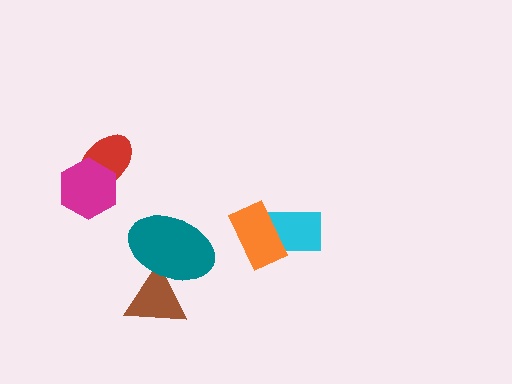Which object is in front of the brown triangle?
The teal ellipse is in front of the brown triangle.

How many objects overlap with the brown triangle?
1 object overlaps with the brown triangle.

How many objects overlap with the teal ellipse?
1 object overlaps with the teal ellipse.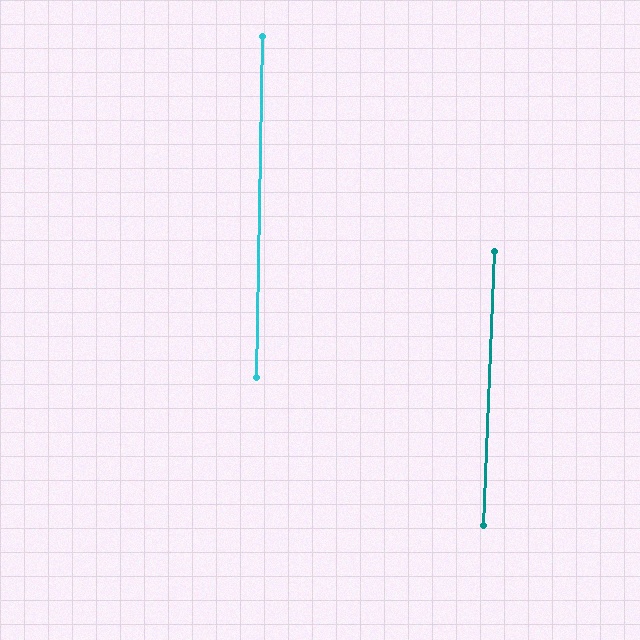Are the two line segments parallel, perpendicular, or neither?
Parallel — their directions differ by only 1.5°.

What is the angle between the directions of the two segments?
Approximately 1 degree.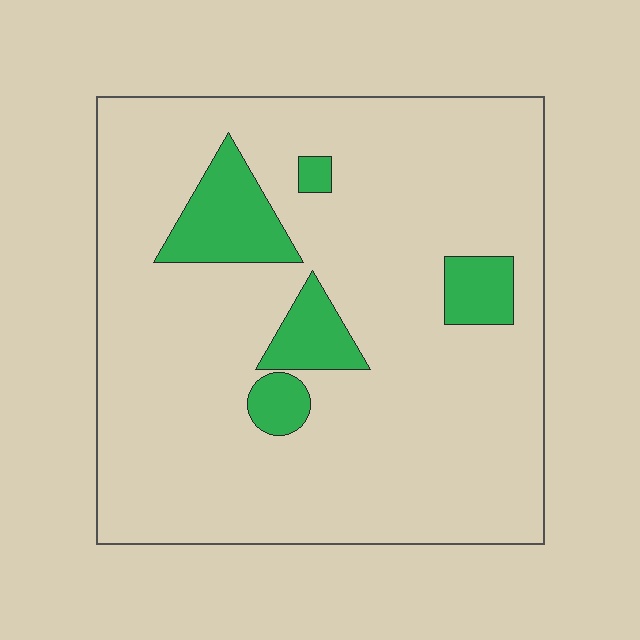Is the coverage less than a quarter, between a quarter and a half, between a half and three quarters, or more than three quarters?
Less than a quarter.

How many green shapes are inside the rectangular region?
5.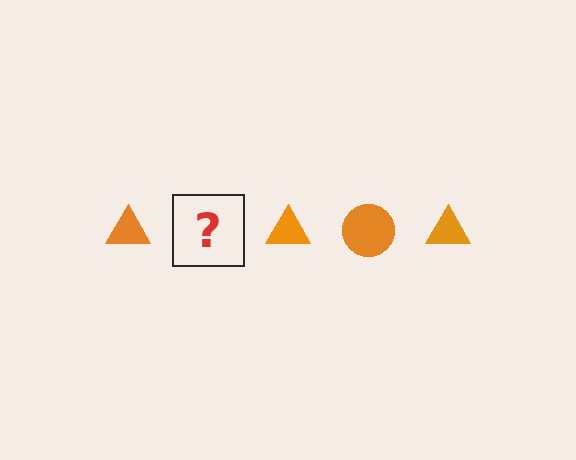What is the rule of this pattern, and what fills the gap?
The rule is that the pattern cycles through triangle, circle shapes in orange. The gap should be filled with an orange circle.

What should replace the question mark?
The question mark should be replaced with an orange circle.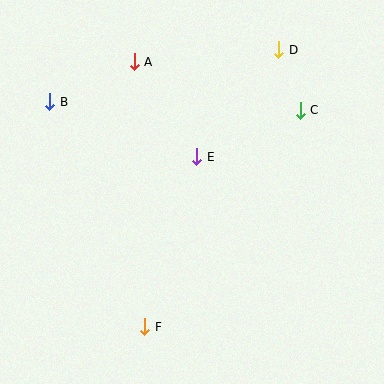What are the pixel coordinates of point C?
Point C is at (300, 110).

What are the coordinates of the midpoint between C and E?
The midpoint between C and E is at (248, 134).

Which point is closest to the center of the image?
Point E at (197, 157) is closest to the center.